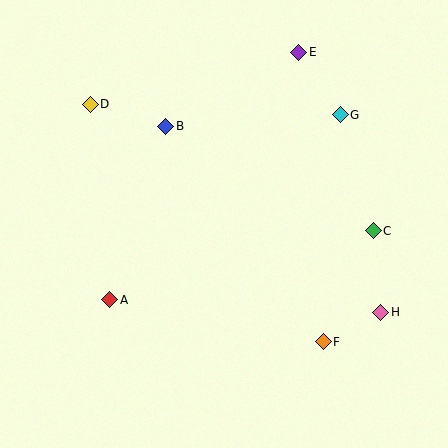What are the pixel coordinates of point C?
Point C is at (373, 231).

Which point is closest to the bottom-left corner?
Point A is closest to the bottom-left corner.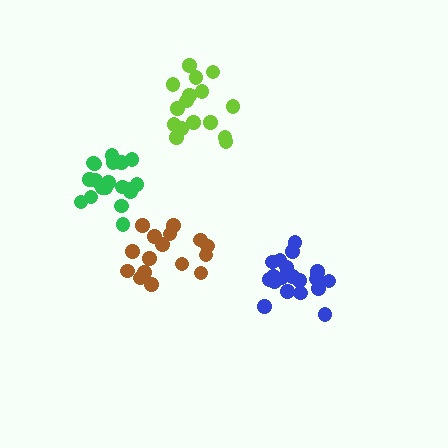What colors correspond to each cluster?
The clusters are colored: blue, lime, green, brown.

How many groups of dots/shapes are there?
There are 4 groups.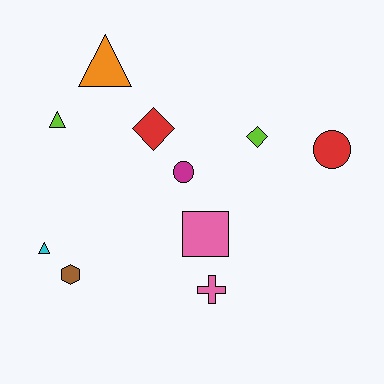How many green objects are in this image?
There are no green objects.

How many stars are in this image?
There are no stars.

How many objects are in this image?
There are 10 objects.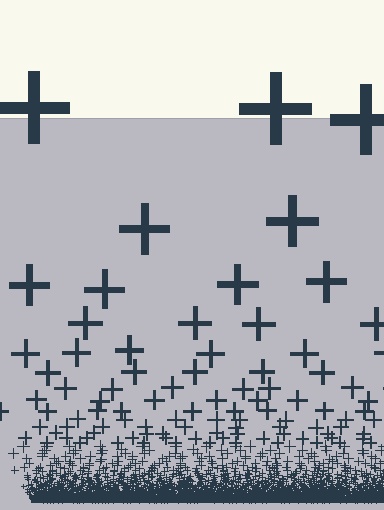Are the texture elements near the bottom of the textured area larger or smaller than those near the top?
Smaller. The gradient is inverted — elements near the bottom are smaller and denser.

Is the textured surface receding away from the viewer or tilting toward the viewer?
The surface appears to tilt toward the viewer. Texture elements get larger and sparser toward the top.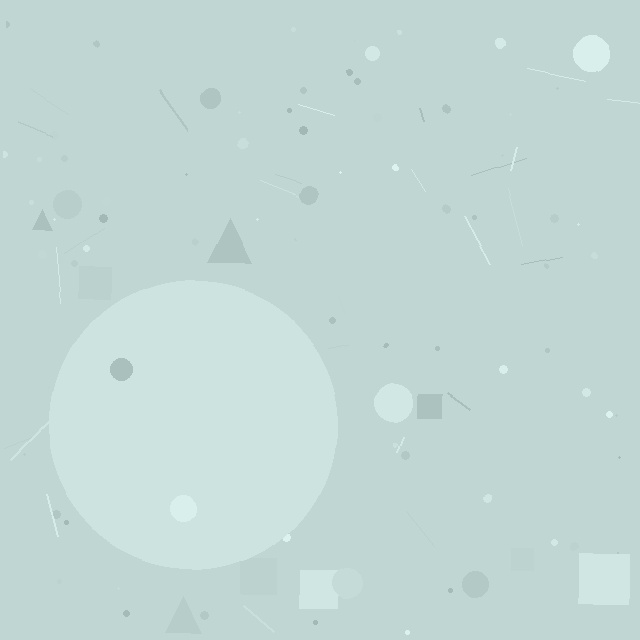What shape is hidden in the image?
A circle is hidden in the image.